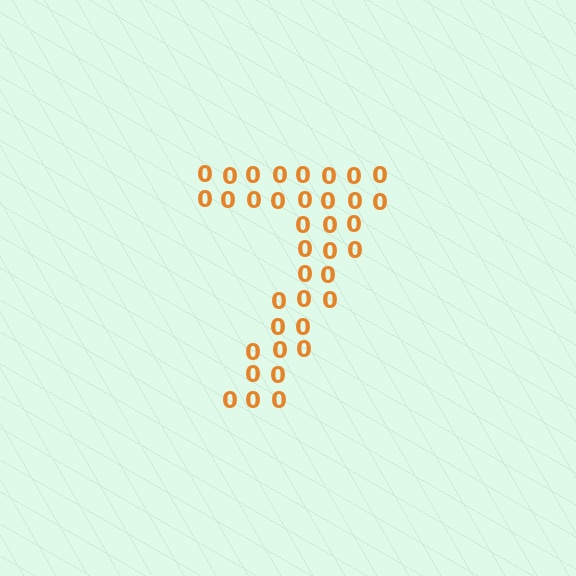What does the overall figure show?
The overall figure shows the digit 7.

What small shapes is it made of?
It is made of small digit 0's.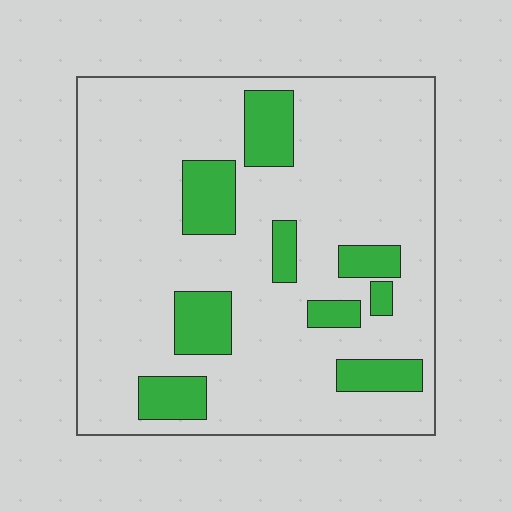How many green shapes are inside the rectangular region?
9.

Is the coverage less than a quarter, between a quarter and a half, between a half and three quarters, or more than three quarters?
Less than a quarter.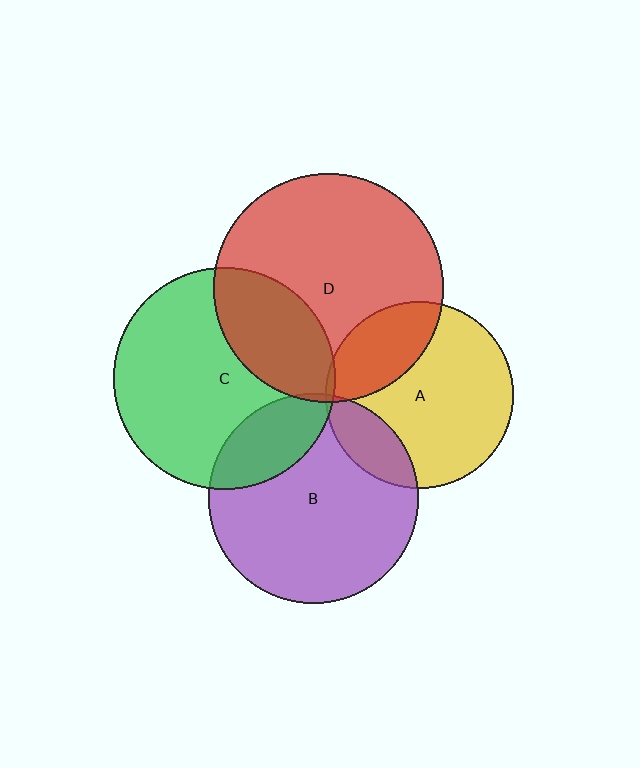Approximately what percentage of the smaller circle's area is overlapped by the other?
Approximately 30%.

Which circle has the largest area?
Circle D (red).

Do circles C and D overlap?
Yes.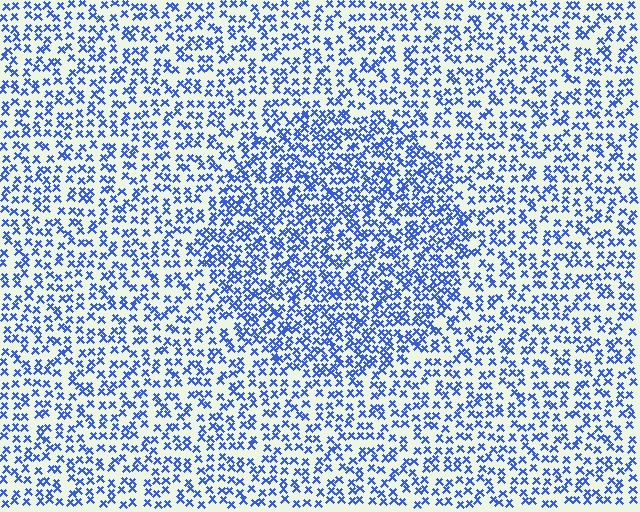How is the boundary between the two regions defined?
The boundary is defined by a change in element density (approximately 1.7x ratio). All elements are the same color, size, and shape.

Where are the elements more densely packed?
The elements are more densely packed inside the circle boundary.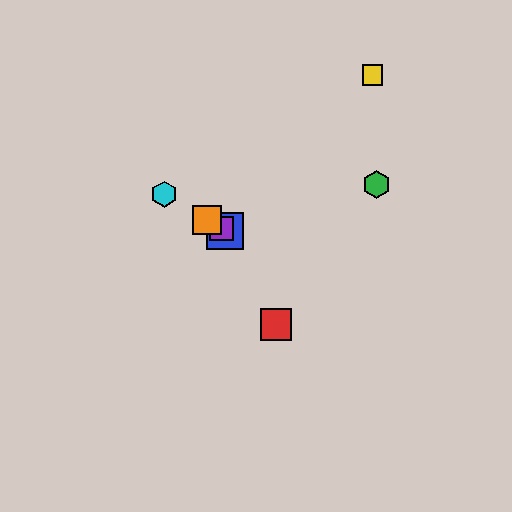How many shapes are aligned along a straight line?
4 shapes (the blue square, the purple square, the orange square, the cyan hexagon) are aligned along a straight line.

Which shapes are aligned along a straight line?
The blue square, the purple square, the orange square, the cyan hexagon are aligned along a straight line.